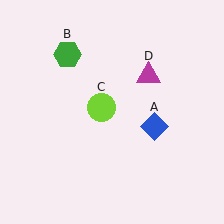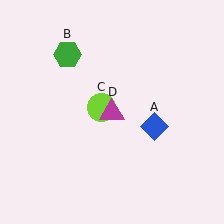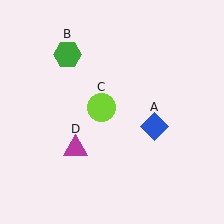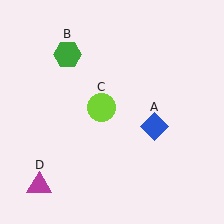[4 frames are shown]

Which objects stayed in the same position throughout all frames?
Blue diamond (object A) and green hexagon (object B) and lime circle (object C) remained stationary.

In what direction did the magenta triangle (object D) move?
The magenta triangle (object D) moved down and to the left.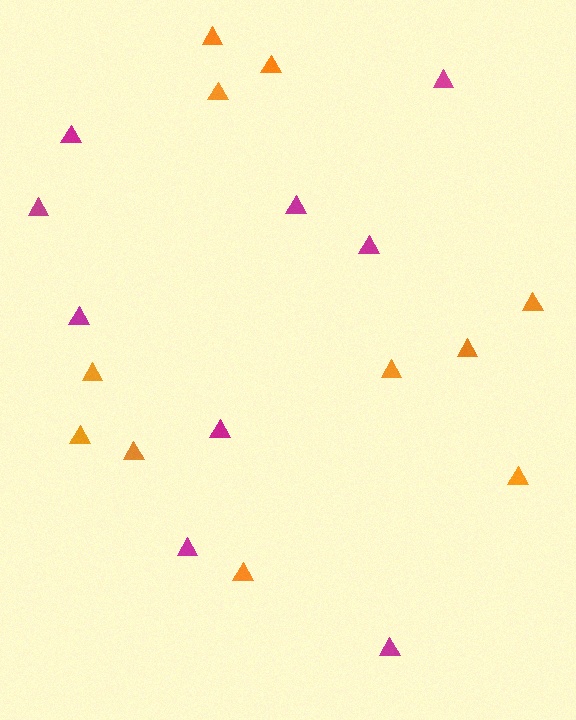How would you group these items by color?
There are 2 groups: one group of magenta triangles (9) and one group of orange triangles (11).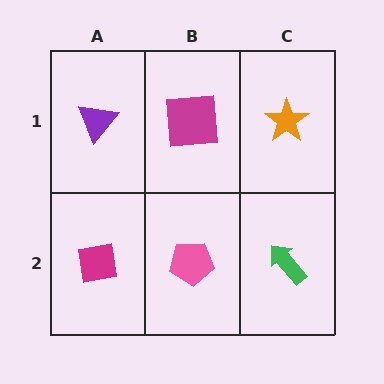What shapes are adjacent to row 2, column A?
A purple triangle (row 1, column A), a pink pentagon (row 2, column B).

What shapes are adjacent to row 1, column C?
A green arrow (row 2, column C), a magenta square (row 1, column B).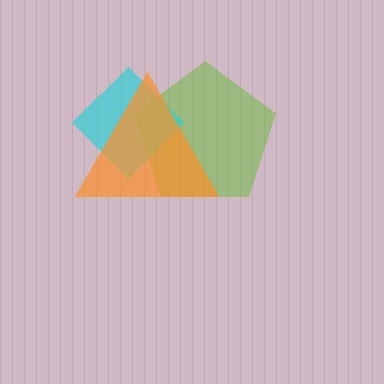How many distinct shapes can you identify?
There are 3 distinct shapes: a lime pentagon, a cyan diamond, an orange triangle.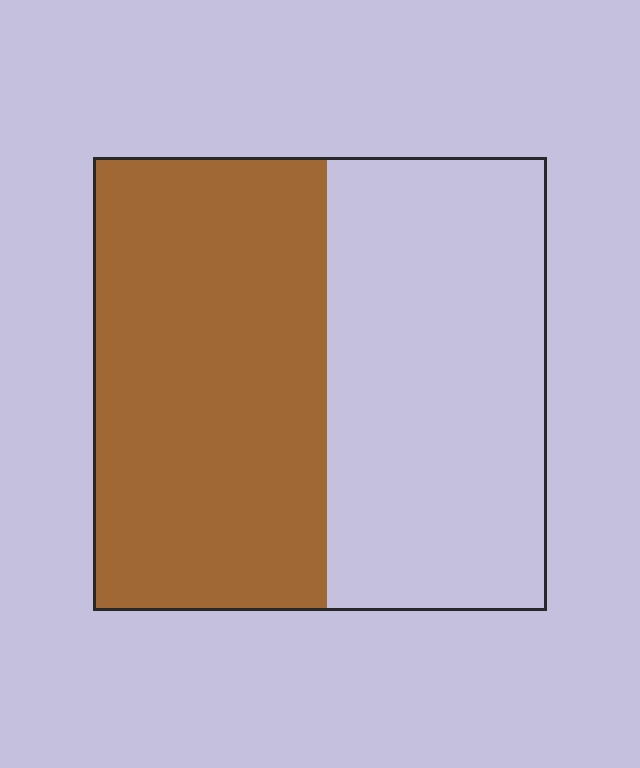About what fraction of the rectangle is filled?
About one half (1/2).